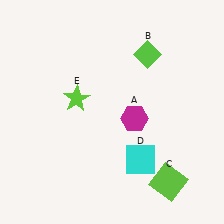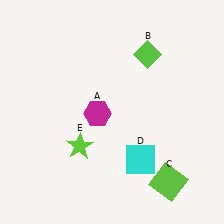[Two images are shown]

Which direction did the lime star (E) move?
The lime star (E) moved down.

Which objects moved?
The objects that moved are: the magenta hexagon (A), the lime star (E).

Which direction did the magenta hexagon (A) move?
The magenta hexagon (A) moved left.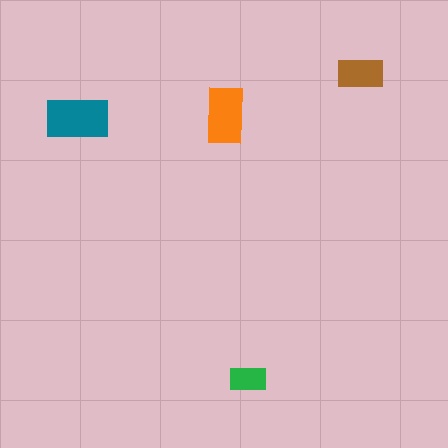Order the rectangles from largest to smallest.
the teal one, the orange one, the brown one, the green one.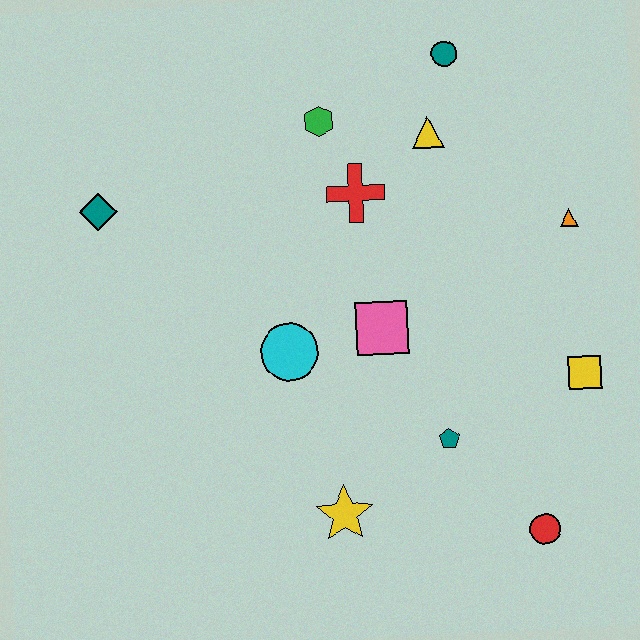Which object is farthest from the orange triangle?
The teal diamond is farthest from the orange triangle.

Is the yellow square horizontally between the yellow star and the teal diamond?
No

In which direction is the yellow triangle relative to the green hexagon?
The yellow triangle is to the right of the green hexagon.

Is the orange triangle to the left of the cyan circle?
No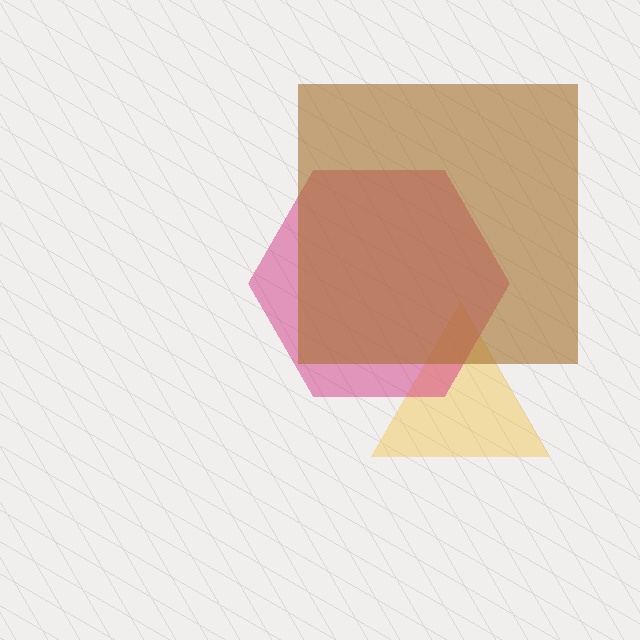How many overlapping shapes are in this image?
There are 3 overlapping shapes in the image.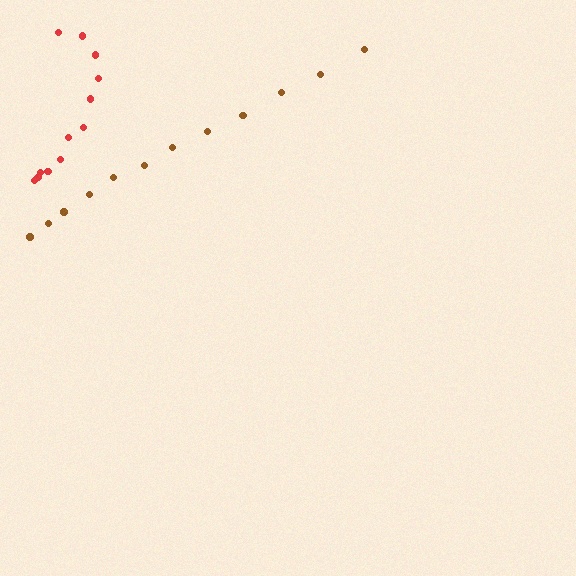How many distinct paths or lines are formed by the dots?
There are 2 distinct paths.